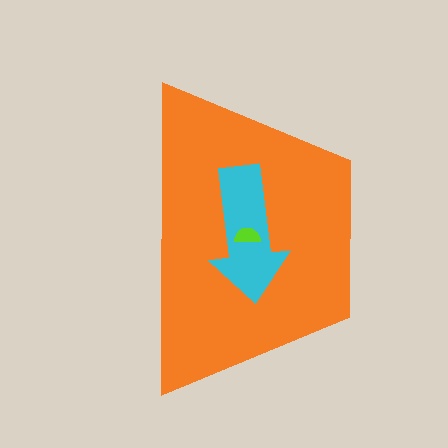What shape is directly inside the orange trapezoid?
The cyan arrow.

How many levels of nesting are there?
3.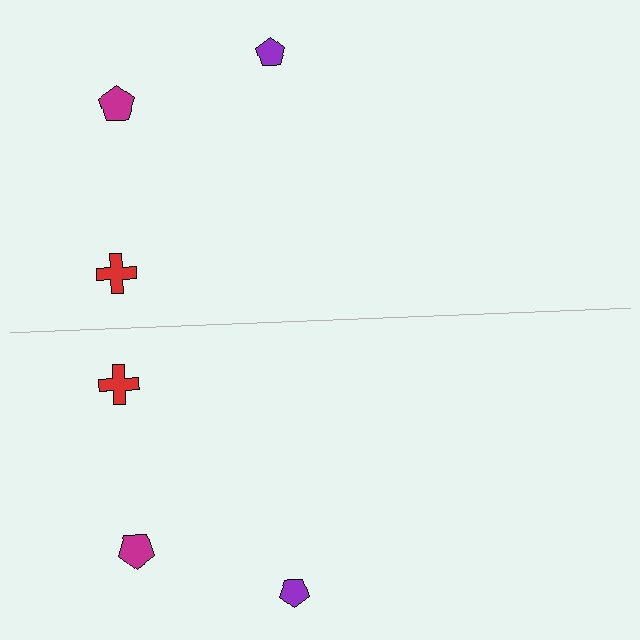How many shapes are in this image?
There are 6 shapes in this image.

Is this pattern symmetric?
Yes, this pattern has bilateral (reflection) symmetry.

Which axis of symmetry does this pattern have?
The pattern has a horizontal axis of symmetry running through the center of the image.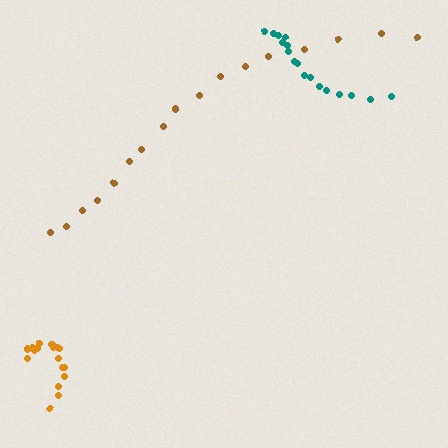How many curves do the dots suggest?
There are 3 distinct paths.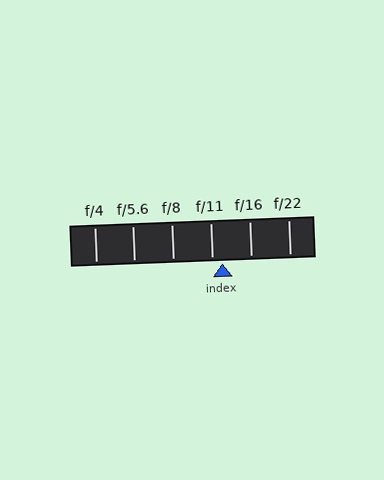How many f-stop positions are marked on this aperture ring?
There are 6 f-stop positions marked.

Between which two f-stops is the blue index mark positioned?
The index mark is between f/11 and f/16.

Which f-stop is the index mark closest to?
The index mark is closest to f/11.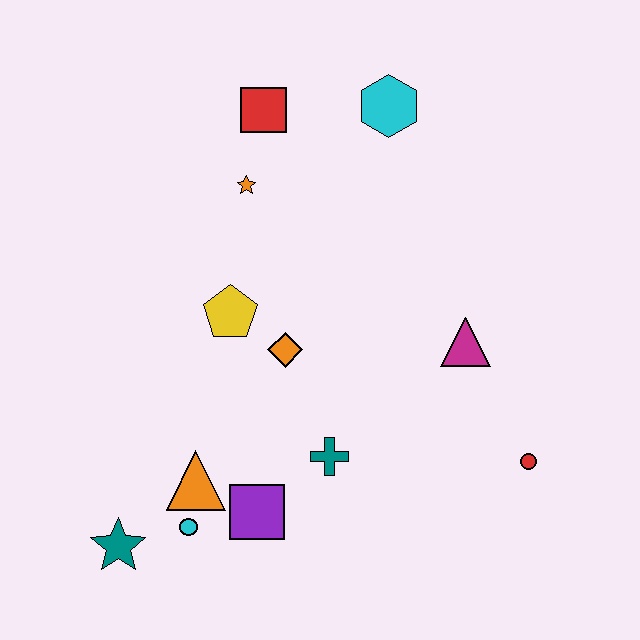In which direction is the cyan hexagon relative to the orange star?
The cyan hexagon is to the right of the orange star.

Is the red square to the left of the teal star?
No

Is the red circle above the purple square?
Yes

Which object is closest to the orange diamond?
The yellow pentagon is closest to the orange diamond.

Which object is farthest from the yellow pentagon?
The red circle is farthest from the yellow pentagon.